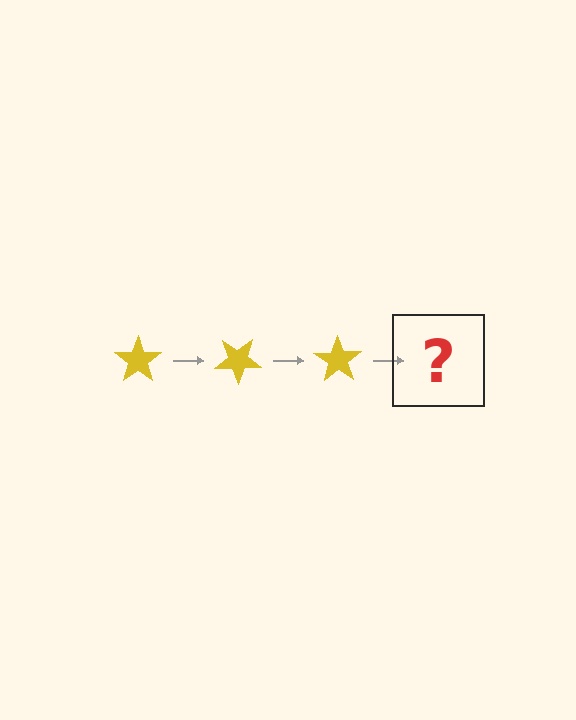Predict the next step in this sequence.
The next step is a yellow star rotated 105 degrees.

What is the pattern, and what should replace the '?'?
The pattern is that the star rotates 35 degrees each step. The '?' should be a yellow star rotated 105 degrees.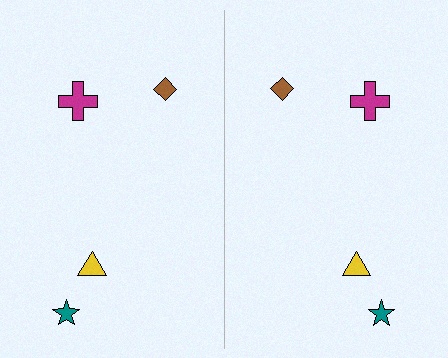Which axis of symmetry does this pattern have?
The pattern has a vertical axis of symmetry running through the center of the image.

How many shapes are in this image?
There are 8 shapes in this image.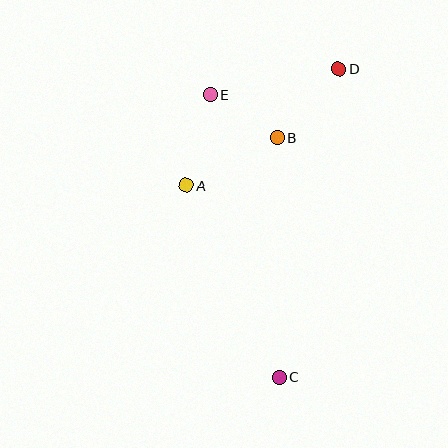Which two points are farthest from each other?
Points C and D are farthest from each other.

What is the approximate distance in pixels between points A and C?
The distance between A and C is approximately 213 pixels.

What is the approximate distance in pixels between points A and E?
The distance between A and E is approximately 94 pixels.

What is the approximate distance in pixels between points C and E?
The distance between C and E is approximately 291 pixels.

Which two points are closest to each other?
Points B and E are closest to each other.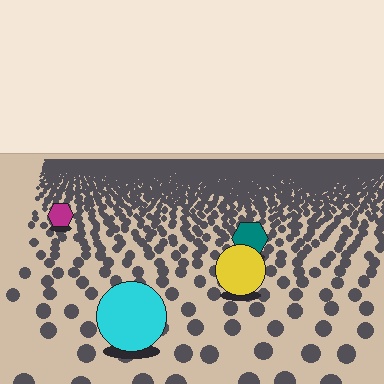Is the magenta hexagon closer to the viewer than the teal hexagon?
No. The teal hexagon is closer — you can tell from the texture gradient: the ground texture is coarser near it.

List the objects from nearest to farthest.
From nearest to farthest: the cyan circle, the yellow circle, the teal hexagon, the magenta hexagon.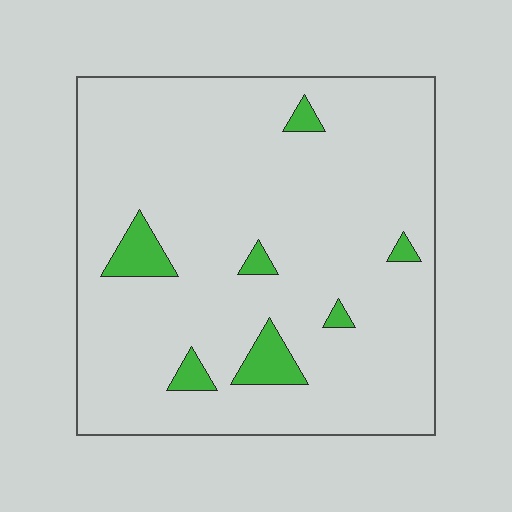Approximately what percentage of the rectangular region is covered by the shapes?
Approximately 5%.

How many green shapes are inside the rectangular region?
7.